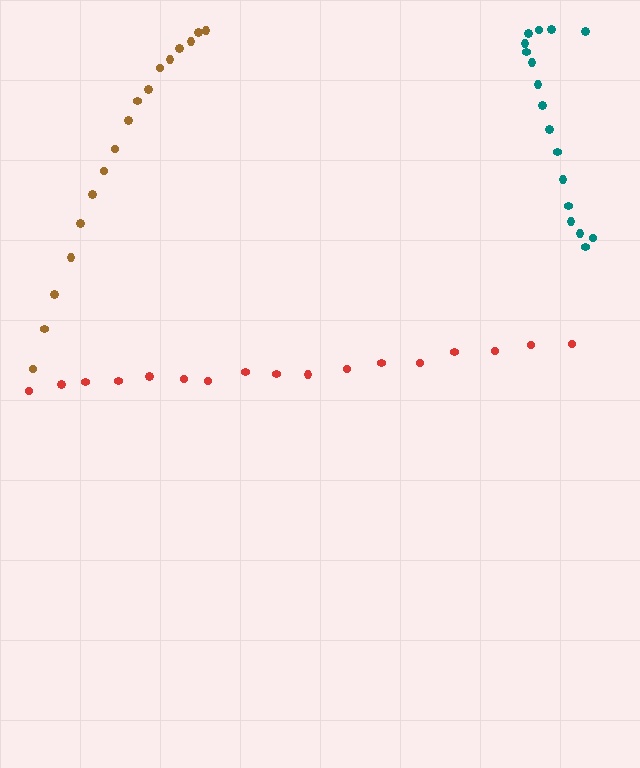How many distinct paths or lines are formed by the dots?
There are 3 distinct paths.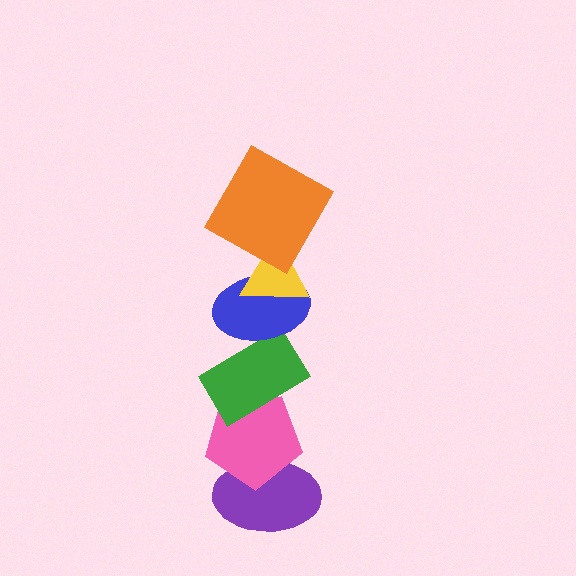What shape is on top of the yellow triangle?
The orange square is on top of the yellow triangle.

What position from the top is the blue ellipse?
The blue ellipse is 3rd from the top.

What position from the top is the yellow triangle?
The yellow triangle is 2nd from the top.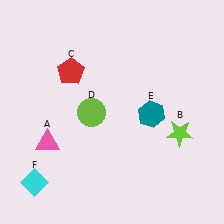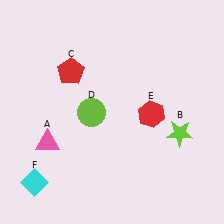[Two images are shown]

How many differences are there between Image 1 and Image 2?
There is 1 difference between the two images.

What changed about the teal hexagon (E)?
In Image 1, E is teal. In Image 2, it changed to red.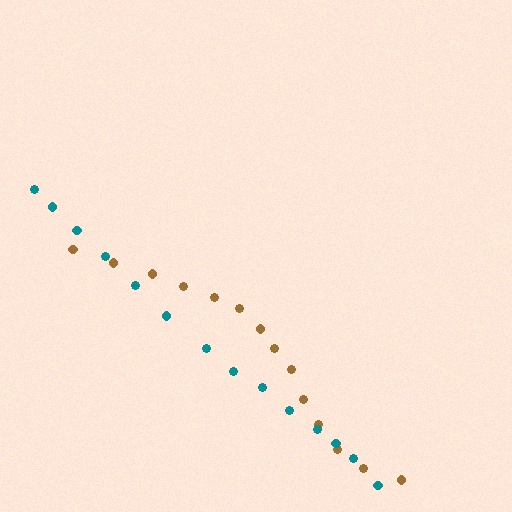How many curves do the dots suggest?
There are 2 distinct paths.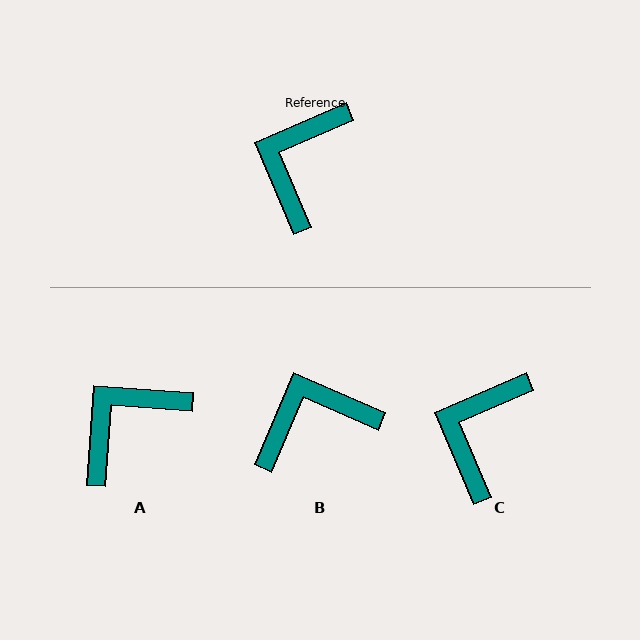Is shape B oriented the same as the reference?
No, it is off by about 47 degrees.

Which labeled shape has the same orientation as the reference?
C.